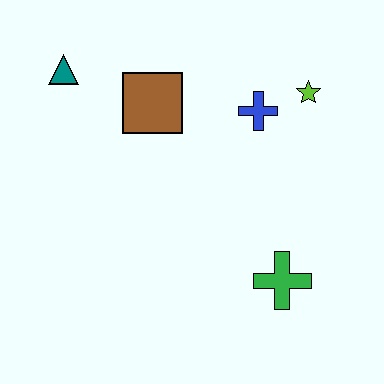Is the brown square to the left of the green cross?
Yes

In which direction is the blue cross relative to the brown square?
The blue cross is to the right of the brown square.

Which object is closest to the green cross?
The blue cross is closest to the green cross.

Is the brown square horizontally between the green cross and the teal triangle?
Yes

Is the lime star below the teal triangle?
Yes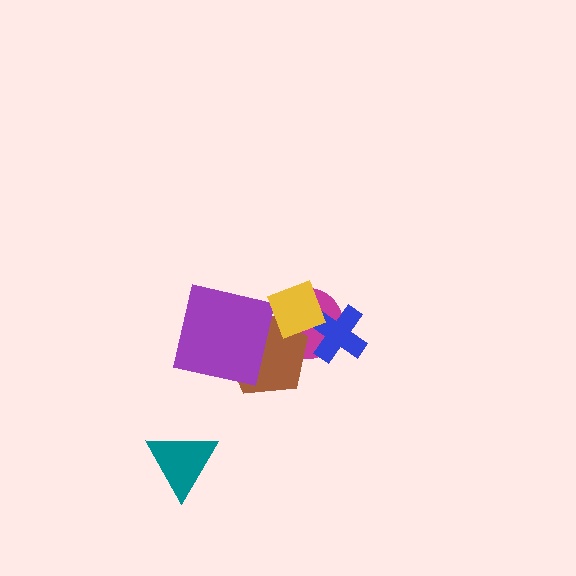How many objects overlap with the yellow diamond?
3 objects overlap with the yellow diamond.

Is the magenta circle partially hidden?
Yes, it is partially covered by another shape.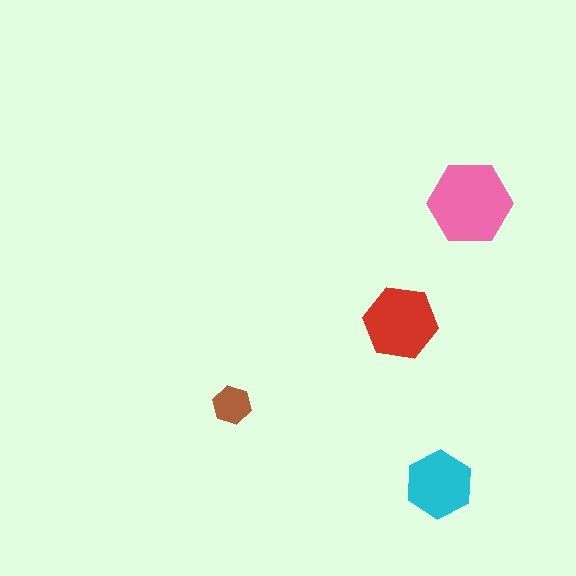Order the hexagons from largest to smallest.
the pink one, the red one, the cyan one, the brown one.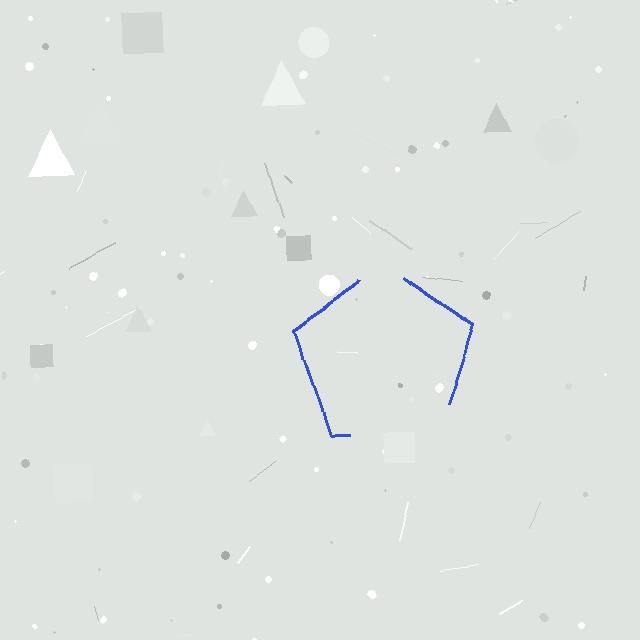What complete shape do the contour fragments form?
The contour fragments form a pentagon.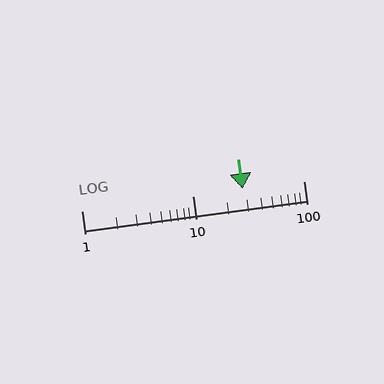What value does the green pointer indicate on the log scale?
The pointer indicates approximately 28.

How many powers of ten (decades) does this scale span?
The scale spans 2 decades, from 1 to 100.